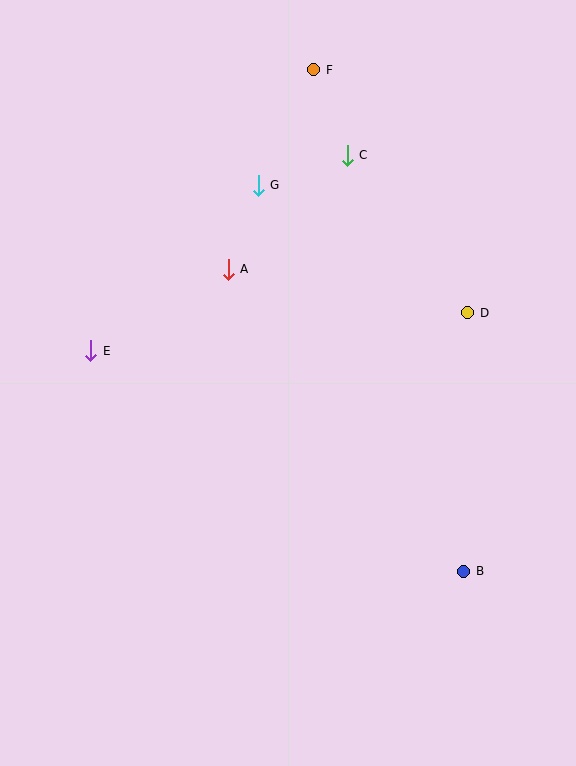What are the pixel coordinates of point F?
Point F is at (314, 70).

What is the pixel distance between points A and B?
The distance between A and B is 383 pixels.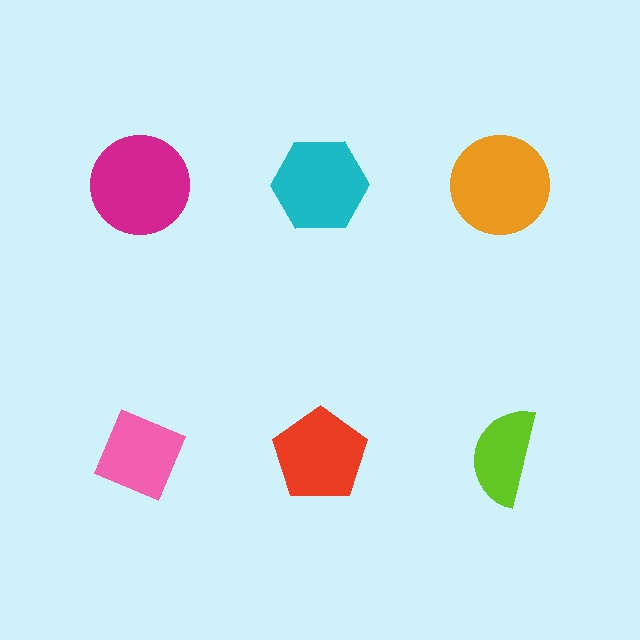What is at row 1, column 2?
A cyan hexagon.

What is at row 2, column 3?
A lime semicircle.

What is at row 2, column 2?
A red pentagon.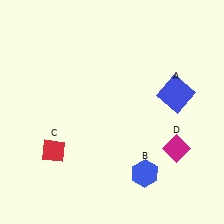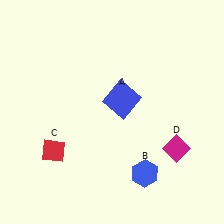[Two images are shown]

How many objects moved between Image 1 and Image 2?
1 object moved between the two images.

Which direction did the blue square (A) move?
The blue square (A) moved left.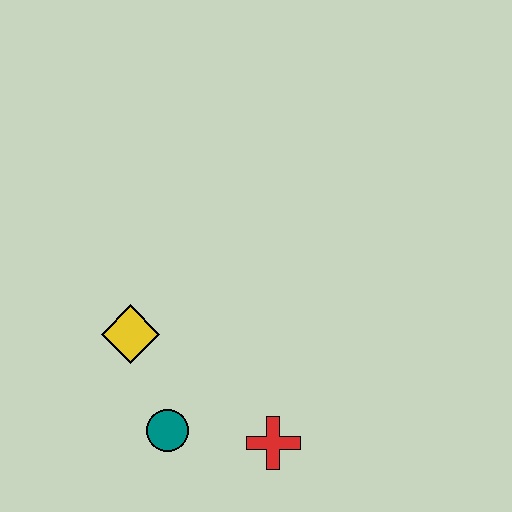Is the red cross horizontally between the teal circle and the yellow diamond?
No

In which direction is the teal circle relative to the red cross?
The teal circle is to the left of the red cross.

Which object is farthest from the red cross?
The yellow diamond is farthest from the red cross.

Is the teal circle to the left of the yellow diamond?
No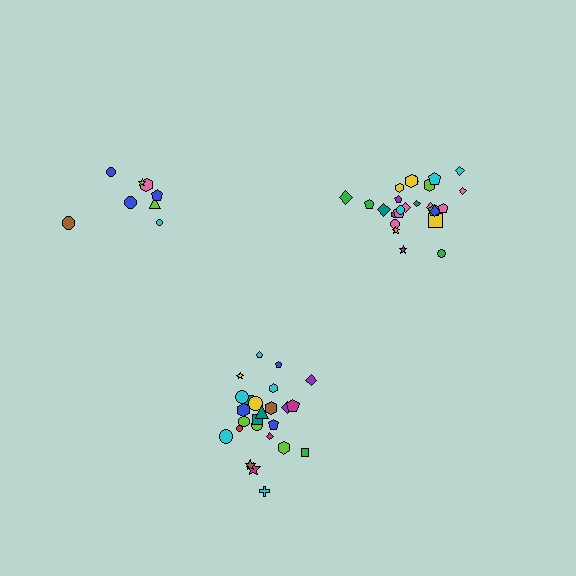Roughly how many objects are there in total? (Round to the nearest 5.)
Roughly 60 objects in total.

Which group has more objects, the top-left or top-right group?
The top-right group.